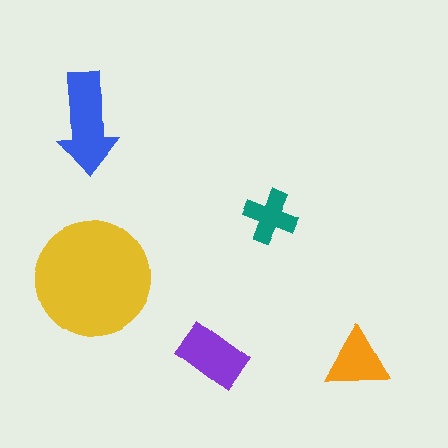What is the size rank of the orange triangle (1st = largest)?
4th.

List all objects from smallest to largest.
The teal cross, the orange triangle, the purple rectangle, the blue arrow, the yellow circle.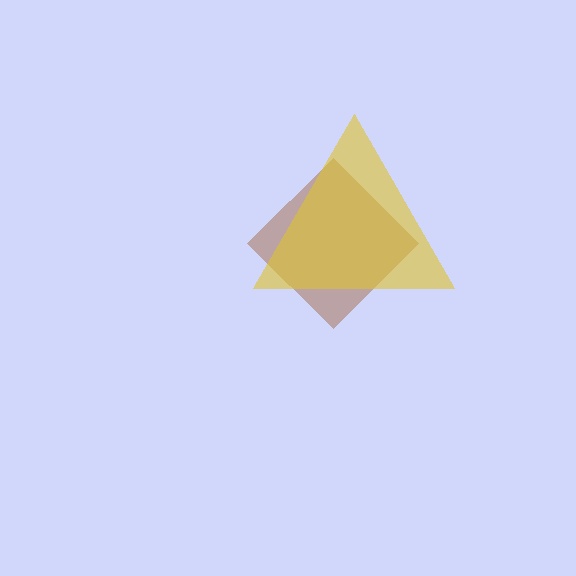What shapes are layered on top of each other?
The layered shapes are: a brown diamond, a yellow triangle.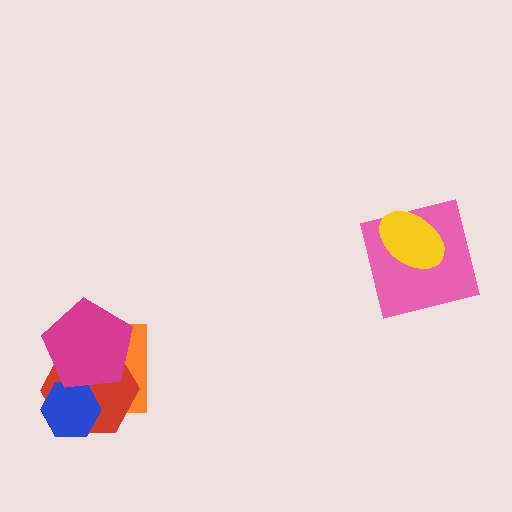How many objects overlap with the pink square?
1 object overlaps with the pink square.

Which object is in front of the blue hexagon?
The magenta pentagon is in front of the blue hexagon.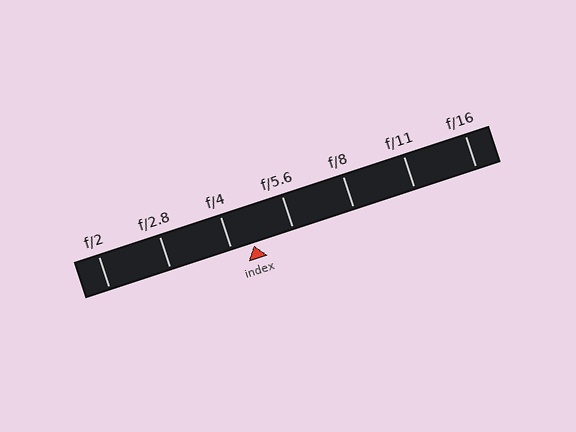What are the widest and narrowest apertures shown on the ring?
The widest aperture shown is f/2 and the narrowest is f/16.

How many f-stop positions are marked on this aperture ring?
There are 7 f-stop positions marked.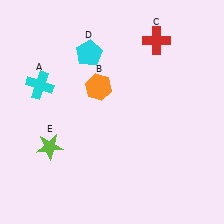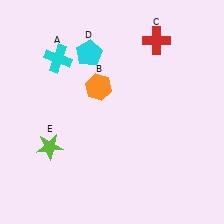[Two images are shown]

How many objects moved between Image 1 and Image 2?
1 object moved between the two images.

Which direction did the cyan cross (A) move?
The cyan cross (A) moved up.